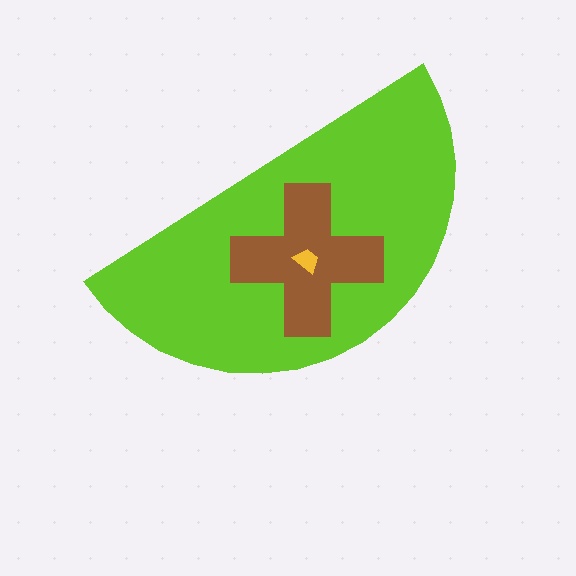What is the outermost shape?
The lime semicircle.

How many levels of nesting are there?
3.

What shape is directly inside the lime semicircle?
The brown cross.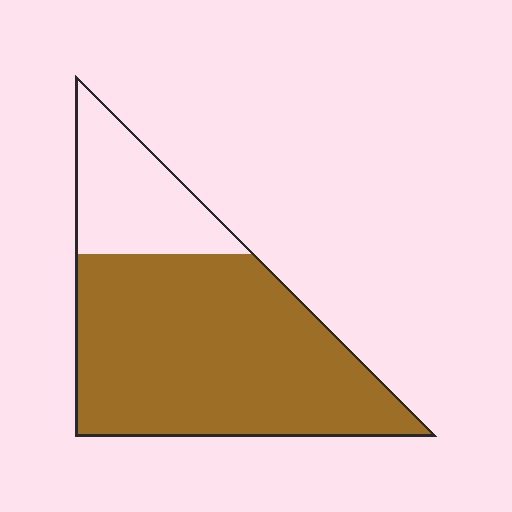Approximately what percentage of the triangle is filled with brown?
Approximately 75%.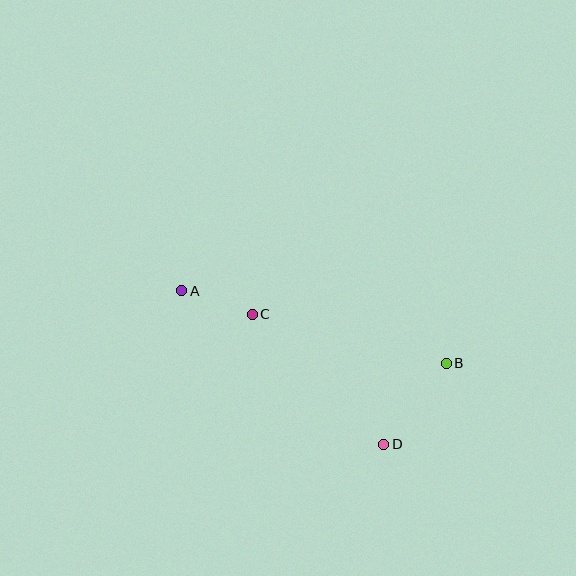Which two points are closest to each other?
Points A and C are closest to each other.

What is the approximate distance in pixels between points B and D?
The distance between B and D is approximately 102 pixels.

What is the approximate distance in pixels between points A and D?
The distance between A and D is approximately 254 pixels.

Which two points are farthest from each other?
Points A and B are farthest from each other.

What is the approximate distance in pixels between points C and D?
The distance between C and D is approximately 185 pixels.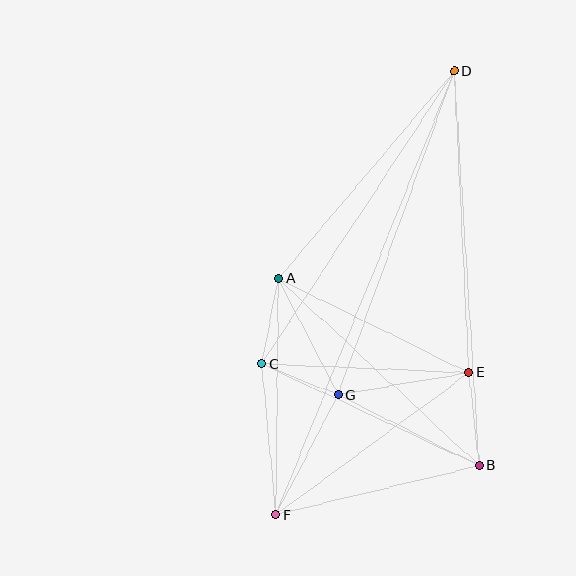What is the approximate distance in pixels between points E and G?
The distance between E and G is approximately 133 pixels.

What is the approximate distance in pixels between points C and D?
The distance between C and D is approximately 350 pixels.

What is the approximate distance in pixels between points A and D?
The distance between A and D is approximately 272 pixels.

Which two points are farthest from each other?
Points D and F are farthest from each other.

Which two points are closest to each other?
Points C and G are closest to each other.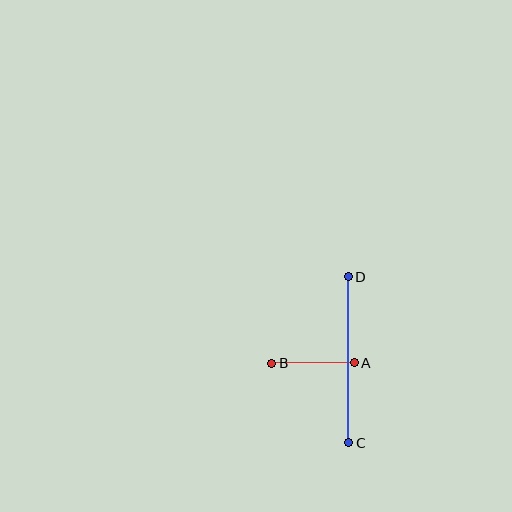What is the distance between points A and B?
The distance is approximately 83 pixels.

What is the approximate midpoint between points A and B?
The midpoint is at approximately (313, 363) pixels.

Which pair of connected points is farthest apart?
Points C and D are farthest apart.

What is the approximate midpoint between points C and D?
The midpoint is at approximately (349, 360) pixels.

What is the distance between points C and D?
The distance is approximately 166 pixels.